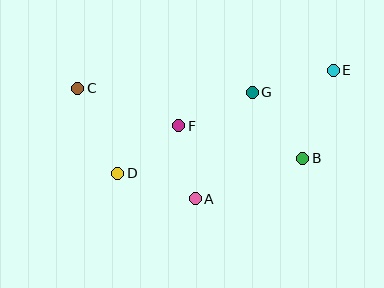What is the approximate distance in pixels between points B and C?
The distance between B and C is approximately 236 pixels.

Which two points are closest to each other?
Points A and F are closest to each other.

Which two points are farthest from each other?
Points C and E are farthest from each other.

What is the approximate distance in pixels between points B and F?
The distance between B and F is approximately 128 pixels.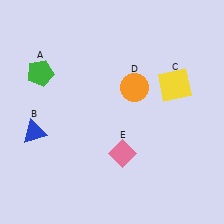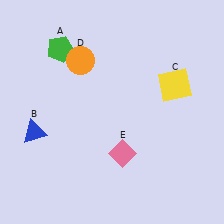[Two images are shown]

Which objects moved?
The objects that moved are: the green pentagon (A), the orange circle (D).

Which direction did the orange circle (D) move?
The orange circle (D) moved left.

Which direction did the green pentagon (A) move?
The green pentagon (A) moved up.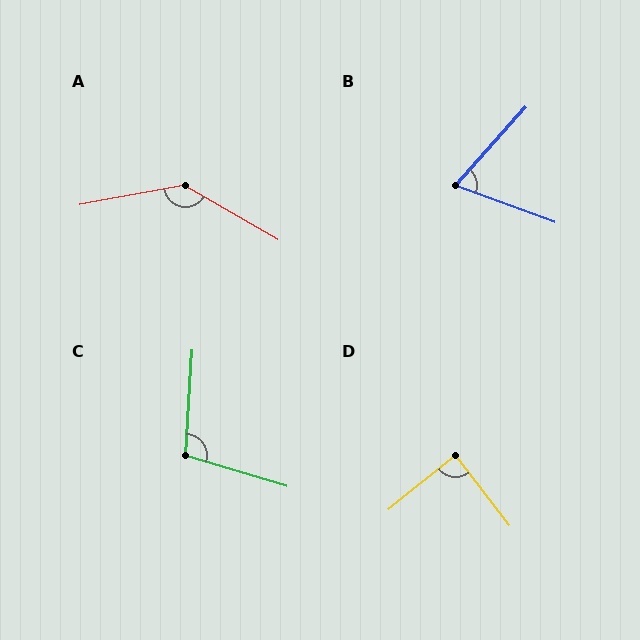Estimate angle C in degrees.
Approximately 103 degrees.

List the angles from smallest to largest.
B (69°), D (89°), C (103°), A (139°).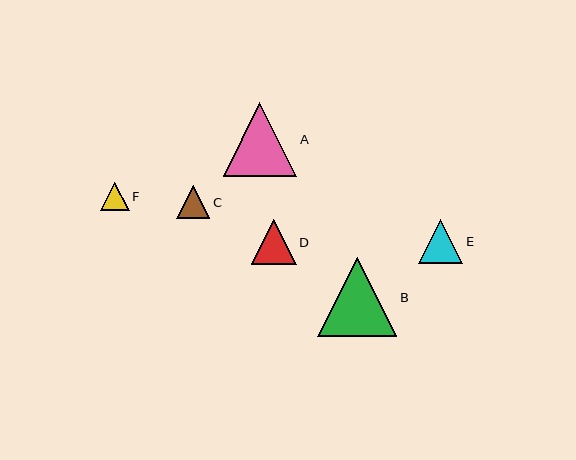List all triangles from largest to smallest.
From largest to smallest: B, A, D, E, C, F.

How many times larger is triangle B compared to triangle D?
Triangle B is approximately 1.8 times the size of triangle D.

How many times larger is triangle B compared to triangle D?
Triangle B is approximately 1.8 times the size of triangle D.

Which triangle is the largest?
Triangle B is the largest with a size of approximately 79 pixels.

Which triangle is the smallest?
Triangle F is the smallest with a size of approximately 29 pixels.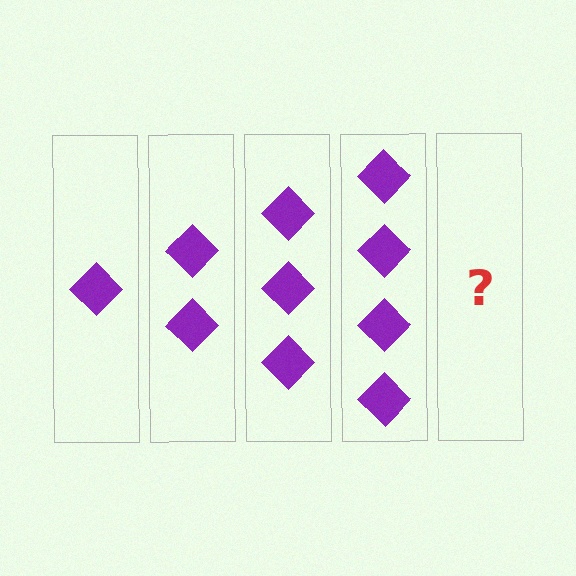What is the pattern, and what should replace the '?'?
The pattern is that each step adds one more diamond. The '?' should be 5 diamonds.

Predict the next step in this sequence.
The next step is 5 diamonds.